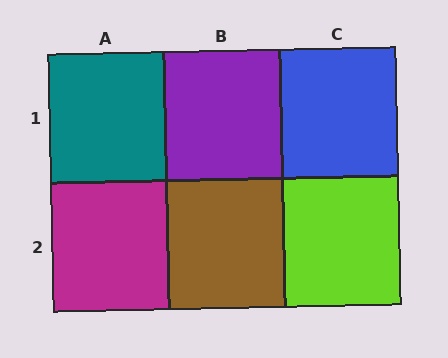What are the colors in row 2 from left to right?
Magenta, brown, lime.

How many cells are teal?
1 cell is teal.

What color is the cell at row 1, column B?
Purple.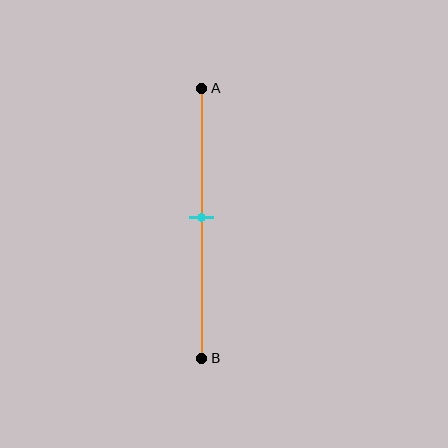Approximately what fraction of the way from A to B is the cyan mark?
The cyan mark is approximately 50% of the way from A to B.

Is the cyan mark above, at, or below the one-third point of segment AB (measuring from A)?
The cyan mark is below the one-third point of segment AB.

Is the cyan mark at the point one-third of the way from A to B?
No, the mark is at about 50% from A, not at the 33% one-third point.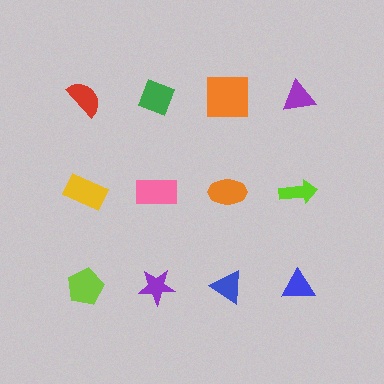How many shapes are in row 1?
4 shapes.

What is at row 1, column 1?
A red semicircle.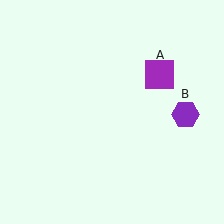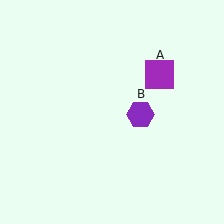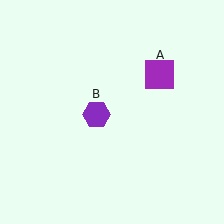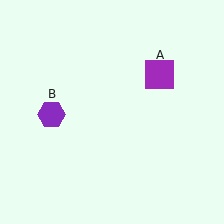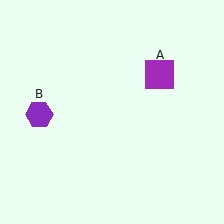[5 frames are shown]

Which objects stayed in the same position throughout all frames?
Purple square (object A) remained stationary.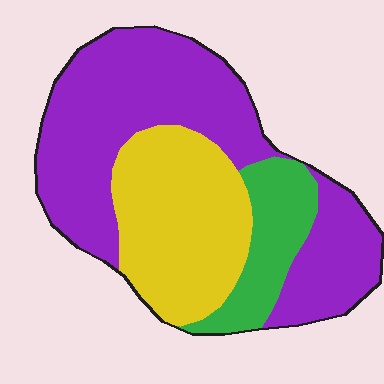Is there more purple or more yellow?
Purple.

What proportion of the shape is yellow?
Yellow covers roughly 30% of the shape.